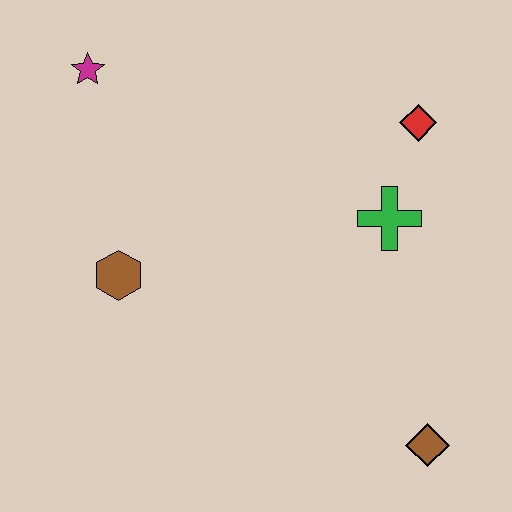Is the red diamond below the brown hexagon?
No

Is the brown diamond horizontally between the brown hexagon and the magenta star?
No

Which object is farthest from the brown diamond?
The magenta star is farthest from the brown diamond.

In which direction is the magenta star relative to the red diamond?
The magenta star is to the left of the red diamond.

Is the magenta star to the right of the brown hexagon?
No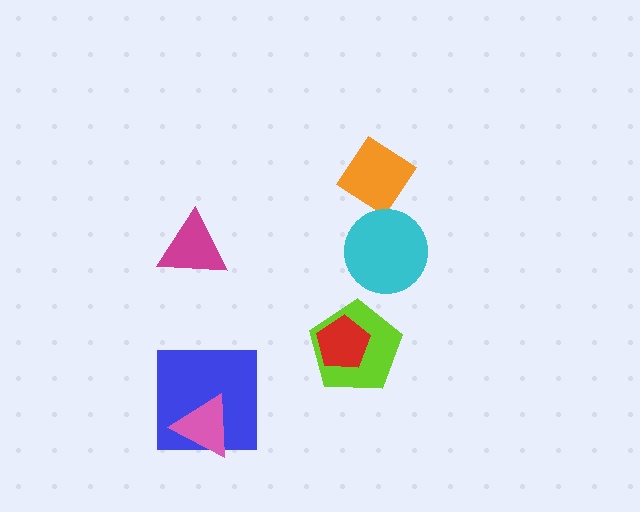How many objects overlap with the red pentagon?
1 object overlaps with the red pentagon.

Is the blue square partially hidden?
Yes, it is partially covered by another shape.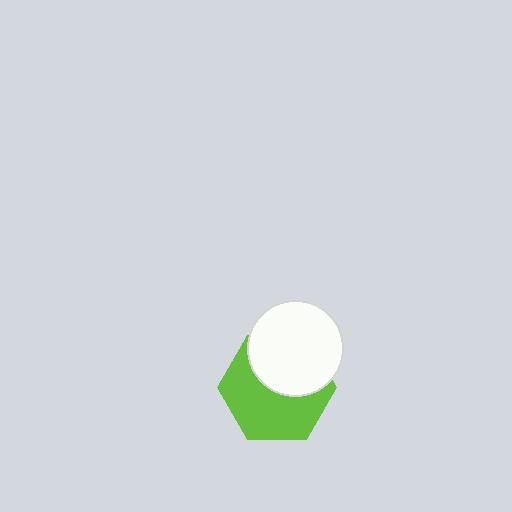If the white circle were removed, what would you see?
You would see the complete lime hexagon.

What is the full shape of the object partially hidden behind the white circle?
The partially hidden object is a lime hexagon.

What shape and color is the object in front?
The object in front is a white circle.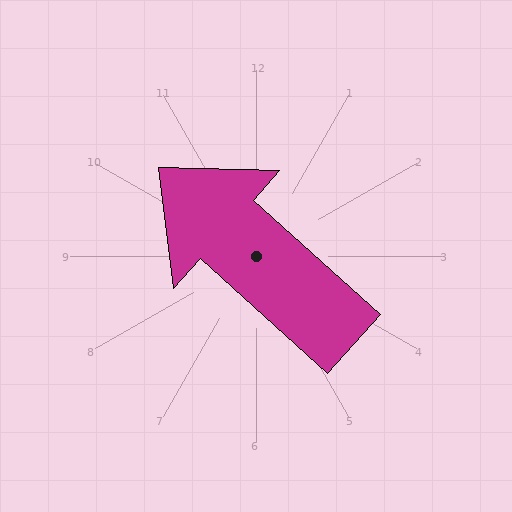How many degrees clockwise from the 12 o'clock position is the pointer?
Approximately 312 degrees.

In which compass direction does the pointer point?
Northwest.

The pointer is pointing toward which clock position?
Roughly 10 o'clock.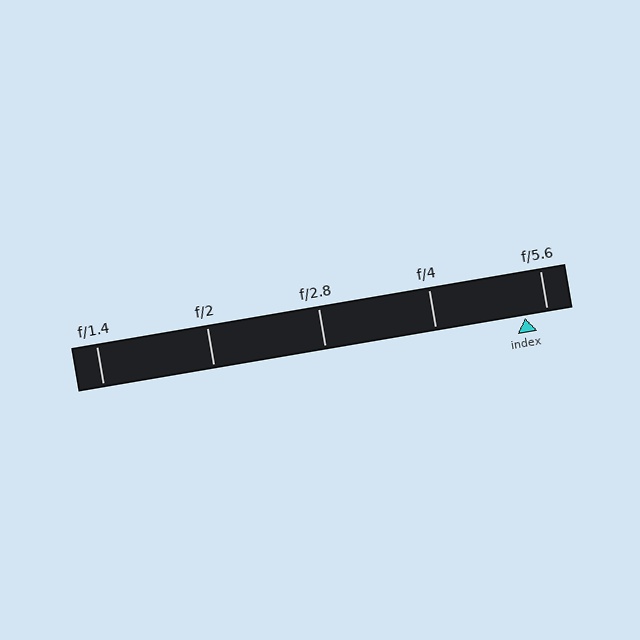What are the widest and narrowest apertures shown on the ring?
The widest aperture shown is f/1.4 and the narrowest is f/5.6.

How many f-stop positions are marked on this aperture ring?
There are 5 f-stop positions marked.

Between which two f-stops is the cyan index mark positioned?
The index mark is between f/4 and f/5.6.